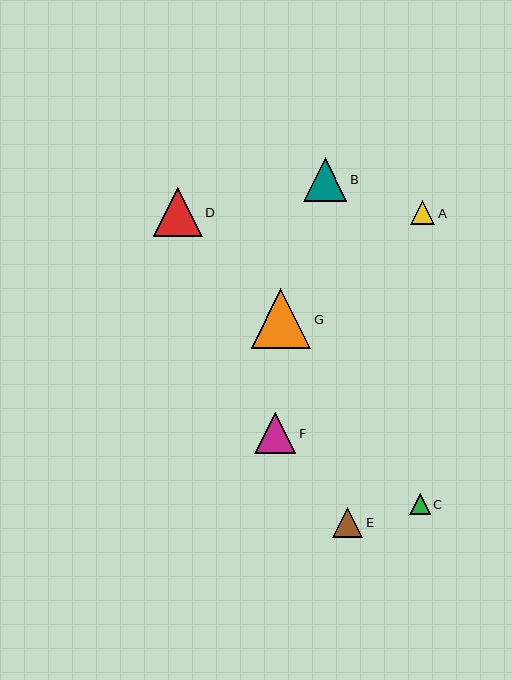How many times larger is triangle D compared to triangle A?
Triangle D is approximately 2.1 times the size of triangle A.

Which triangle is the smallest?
Triangle C is the smallest with a size of approximately 21 pixels.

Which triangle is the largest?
Triangle G is the largest with a size of approximately 60 pixels.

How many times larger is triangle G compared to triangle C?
Triangle G is approximately 2.9 times the size of triangle C.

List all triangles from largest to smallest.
From largest to smallest: G, D, B, F, E, A, C.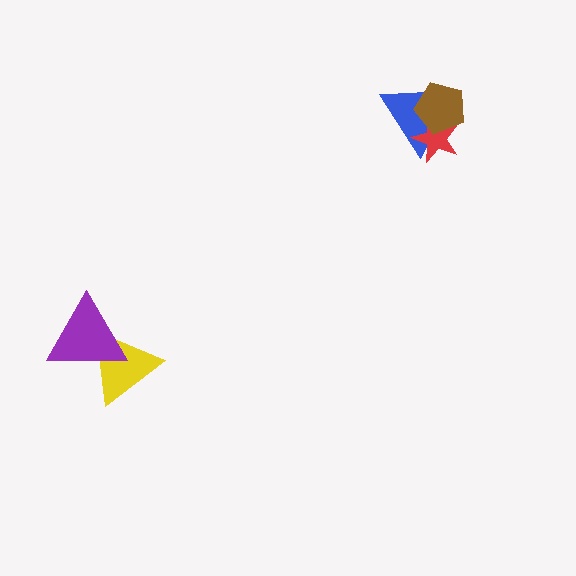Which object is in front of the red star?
The brown pentagon is in front of the red star.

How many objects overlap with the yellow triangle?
1 object overlaps with the yellow triangle.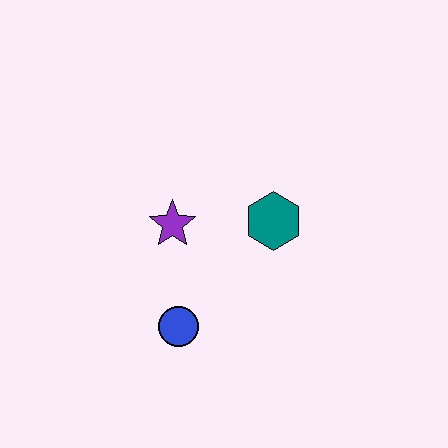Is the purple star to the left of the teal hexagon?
Yes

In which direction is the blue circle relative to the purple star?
The blue circle is below the purple star.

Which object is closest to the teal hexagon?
The purple star is closest to the teal hexagon.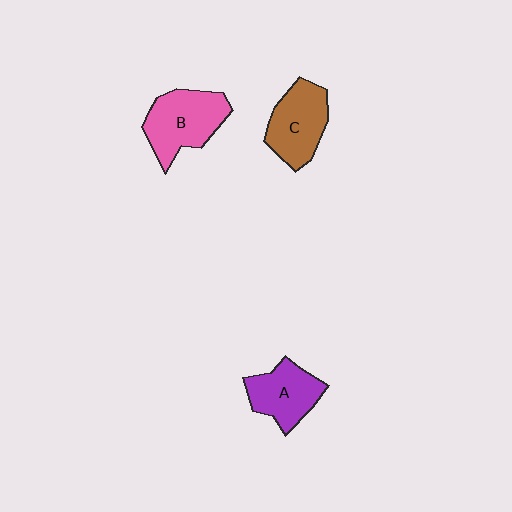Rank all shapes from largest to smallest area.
From largest to smallest: B (pink), C (brown), A (purple).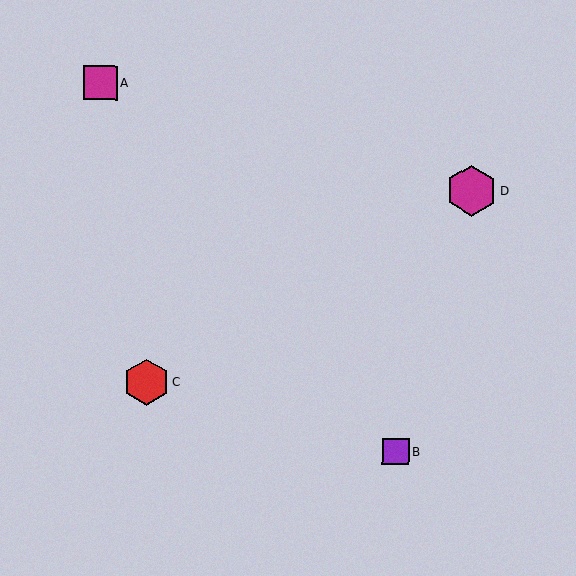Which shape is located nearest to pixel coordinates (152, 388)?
The red hexagon (labeled C) at (147, 382) is nearest to that location.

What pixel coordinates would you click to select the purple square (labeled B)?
Click at (396, 452) to select the purple square B.